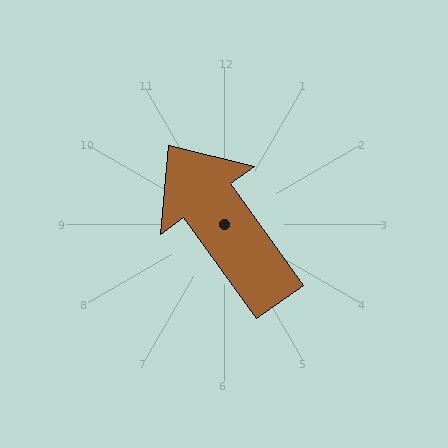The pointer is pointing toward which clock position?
Roughly 11 o'clock.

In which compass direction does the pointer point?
Northwest.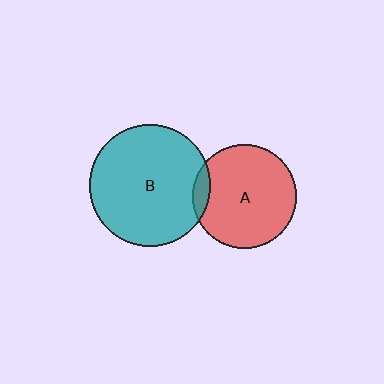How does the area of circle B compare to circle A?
Approximately 1.4 times.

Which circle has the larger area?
Circle B (teal).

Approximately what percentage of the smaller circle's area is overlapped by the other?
Approximately 10%.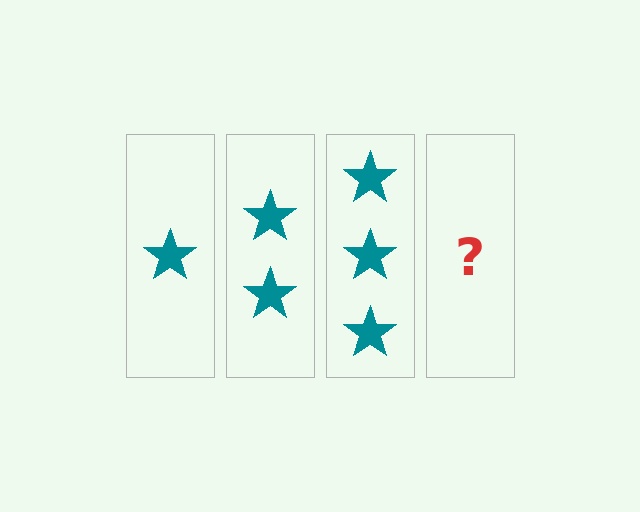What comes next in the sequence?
The next element should be 4 stars.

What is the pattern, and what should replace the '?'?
The pattern is that each step adds one more star. The '?' should be 4 stars.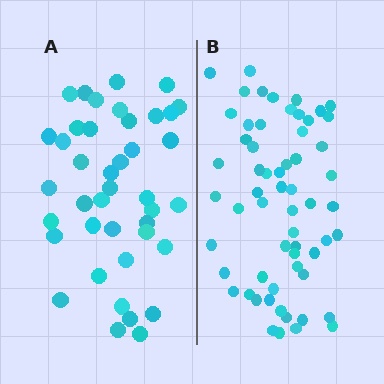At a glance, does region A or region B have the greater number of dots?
Region B (the right region) has more dots.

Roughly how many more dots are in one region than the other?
Region B has approximately 20 more dots than region A.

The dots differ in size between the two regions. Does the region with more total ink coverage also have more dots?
No. Region A has more total ink coverage because its dots are larger, but region B actually contains more individual dots. Total area can be misleading — the number of items is what matters here.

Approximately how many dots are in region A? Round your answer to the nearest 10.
About 40 dots. (The exact count is 41, which rounds to 40.)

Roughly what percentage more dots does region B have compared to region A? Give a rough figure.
About 45% more.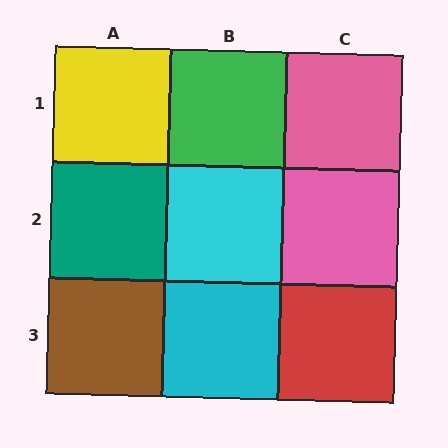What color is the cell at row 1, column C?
Pink.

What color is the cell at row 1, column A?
Yellow.